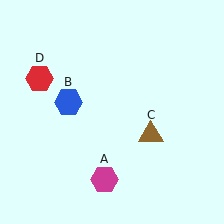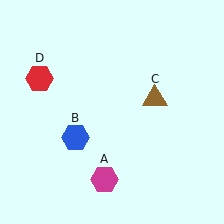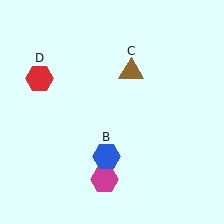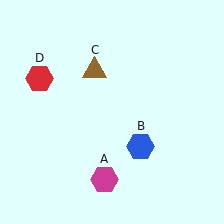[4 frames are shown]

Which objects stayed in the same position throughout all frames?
Magenta hexagon (object A) and red hexagon (object D) remained stationary.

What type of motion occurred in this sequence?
The blue hexagon (object B), brown triangle (object C) rotated counterclockwise around the center of the scene.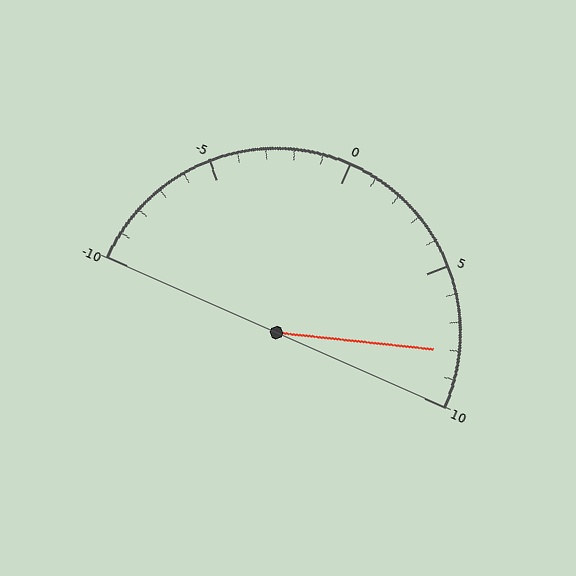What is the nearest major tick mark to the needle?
The nearest major tick mark is 10.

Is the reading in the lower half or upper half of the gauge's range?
The reading is in the upper half of the range (-10 to 10).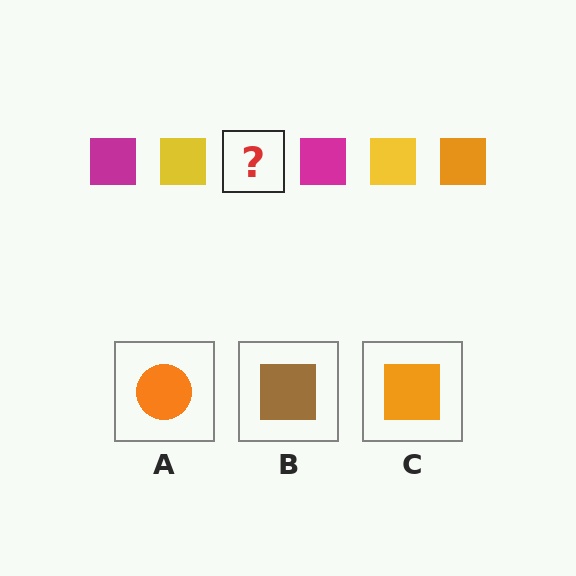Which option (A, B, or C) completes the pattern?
C.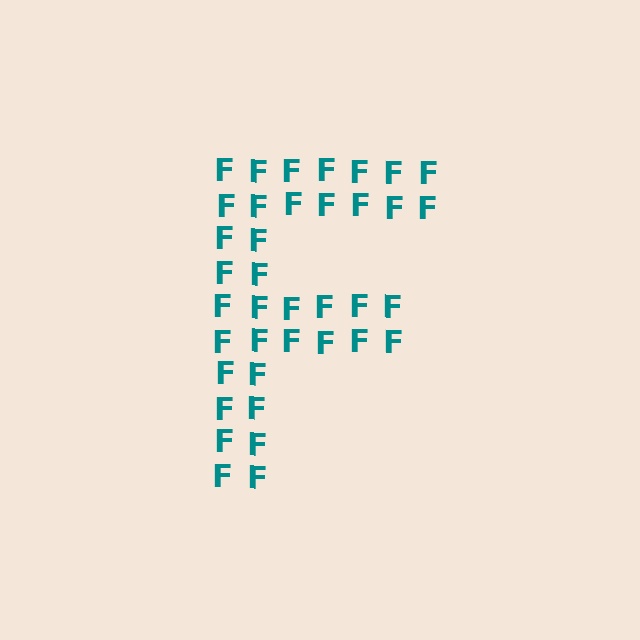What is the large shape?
The large shape is the letter F.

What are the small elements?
The small elements are letter F's.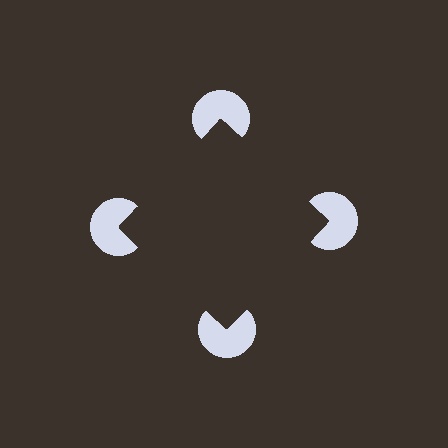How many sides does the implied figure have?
4 sides.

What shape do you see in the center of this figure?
An illusory square — its edges are inferred from the aligned wedge cuts in the pac-man discs, not physically drawn.